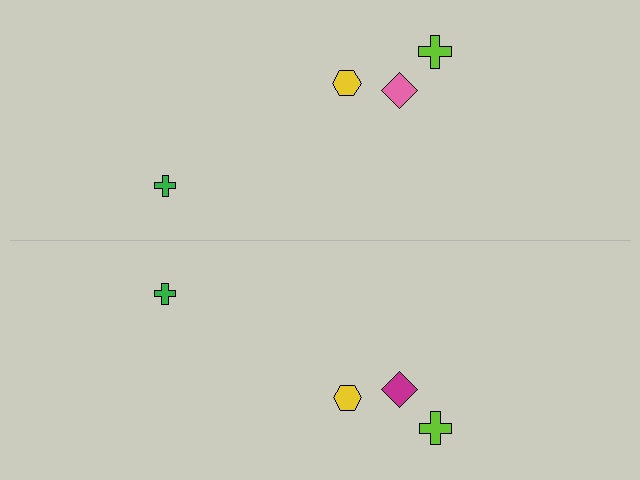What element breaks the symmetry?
The magenta diamond on the bottom side breaks the symmetry — its mirror counterpart is pink.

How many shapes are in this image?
There are 8 shapes in this image.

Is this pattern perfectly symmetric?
No, the pattern is not perfectly symmetric. The magenta diamond on the bottom side breaks the symmetry — its mirror counterpart is pink.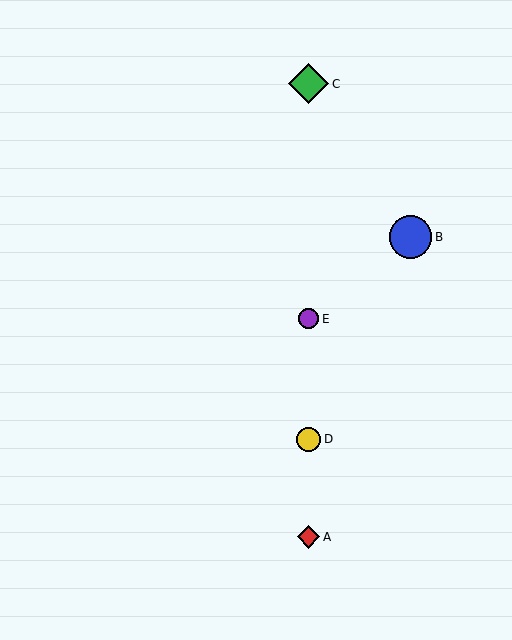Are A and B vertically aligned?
No, A is at x≈309 and B is at x≈411.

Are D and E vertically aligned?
Yes, both are at x≈309.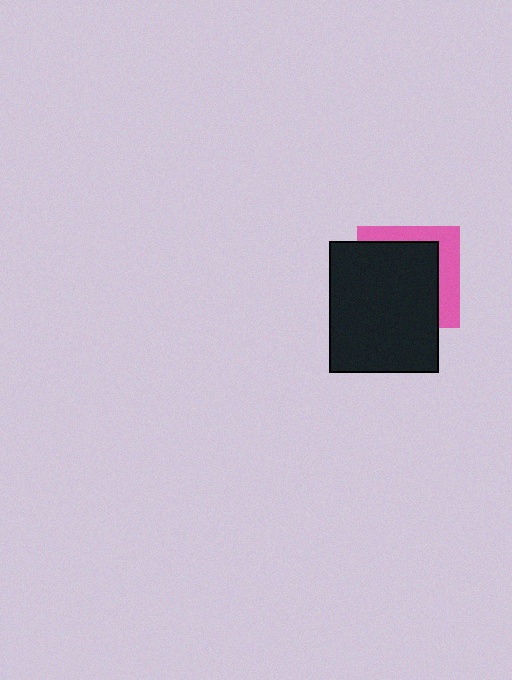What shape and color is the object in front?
The object in front is a black rectangle.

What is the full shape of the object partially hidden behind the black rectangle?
The partially hidden object is a pink square.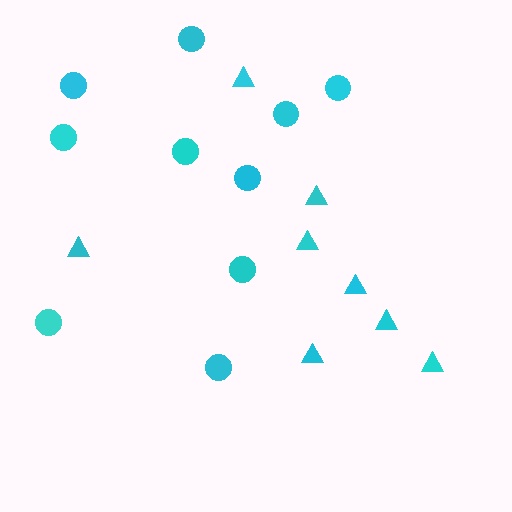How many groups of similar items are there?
There are 2 groups: one group of triangles (8) and one group of circles (10).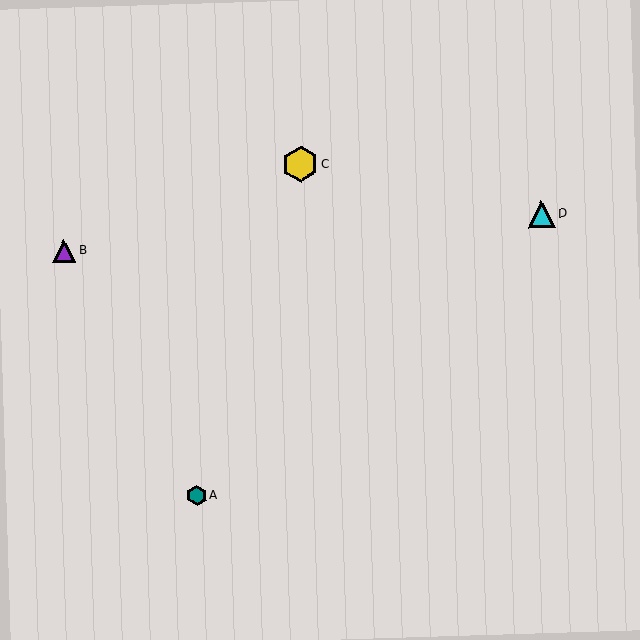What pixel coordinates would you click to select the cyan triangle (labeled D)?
Click at (542, 214) to select the cyan triangle D.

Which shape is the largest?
The yellow hexagon (labeled C) is the largest.